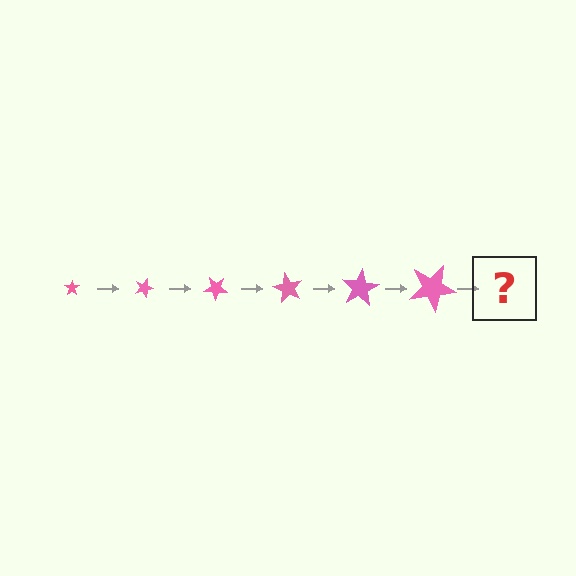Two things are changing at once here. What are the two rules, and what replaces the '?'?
The two rules are that the star grows larger each step and it rotates 20 degrees each step. The '?' should be a star, larger than the previous one and rotated 120 degrees from the start.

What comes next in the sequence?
The next element should be a star, larger than the previous one and rotated 120 degrees from the start.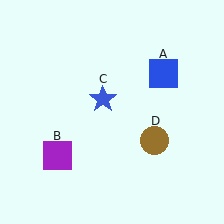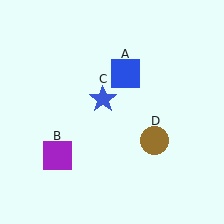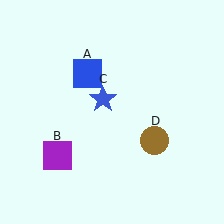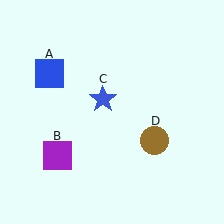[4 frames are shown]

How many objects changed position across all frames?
1 object changed position: blue square (object A).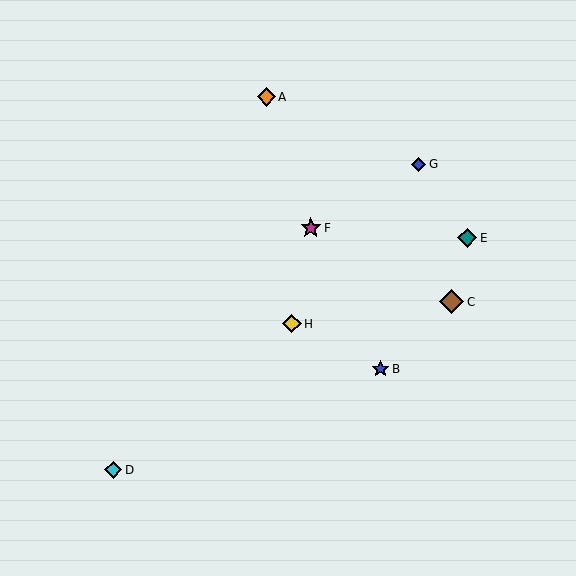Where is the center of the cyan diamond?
The center of the cyan diamond is at (113, 470).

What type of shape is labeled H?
Shape H is a yellow diamond.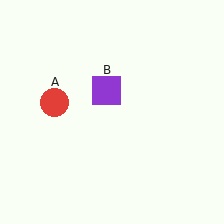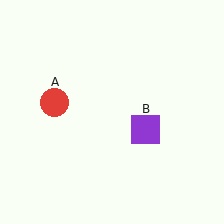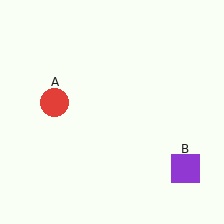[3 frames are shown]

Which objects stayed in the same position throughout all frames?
Red circle (object A) remained stationary.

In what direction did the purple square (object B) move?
The purple square (object B) moved down and to the right.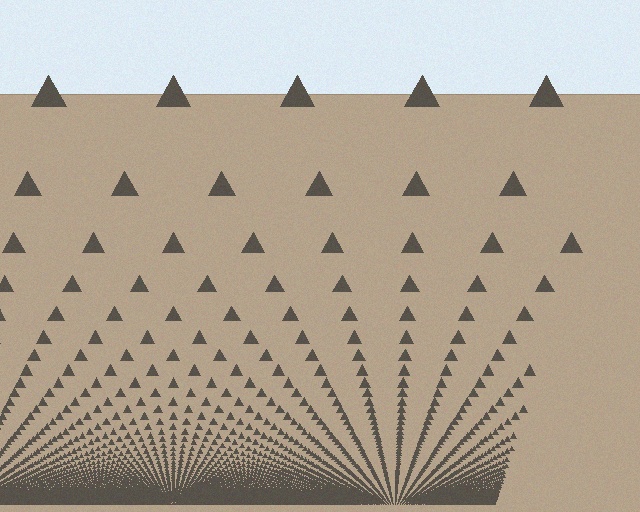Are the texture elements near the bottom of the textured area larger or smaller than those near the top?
Smaller. The gradient is inverted — elements near the bottom are smaller and denser.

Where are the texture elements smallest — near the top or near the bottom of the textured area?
Near the bottom.